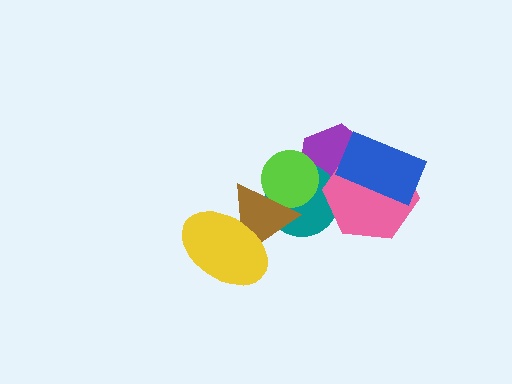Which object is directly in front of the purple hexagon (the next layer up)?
The teal circle is directly in front of the purple hexagon.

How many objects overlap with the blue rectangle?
2 objects overlap with the blue rectangle.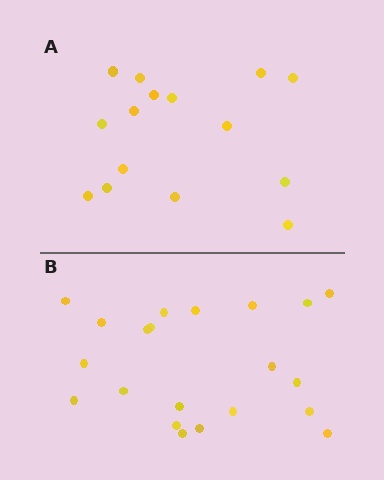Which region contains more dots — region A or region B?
Region B (the bottom region) has more dots.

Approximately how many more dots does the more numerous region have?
Region B has about 6 more dots than region A.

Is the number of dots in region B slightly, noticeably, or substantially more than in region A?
Region B has noticeably more, but not dramatically so. The ratio is roughly 1.4 to 1.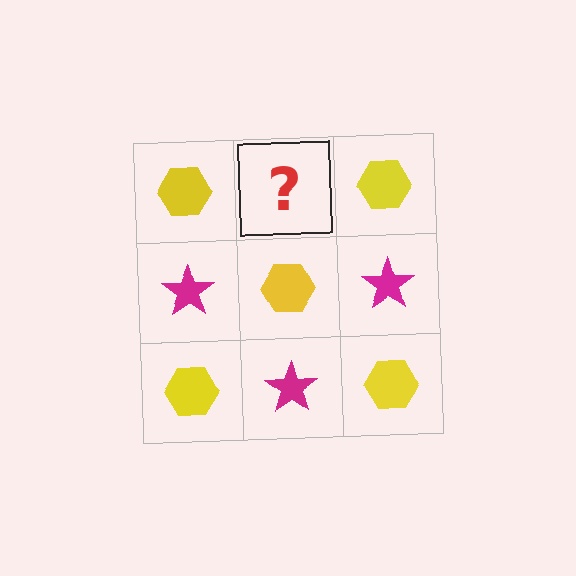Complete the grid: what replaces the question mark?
The question mark should be replaced with a magenta star.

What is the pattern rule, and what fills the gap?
The rule is that it alternates yellow hexagon and magenta star in a checkerboard pattern. The gap should be filled with a magenta star.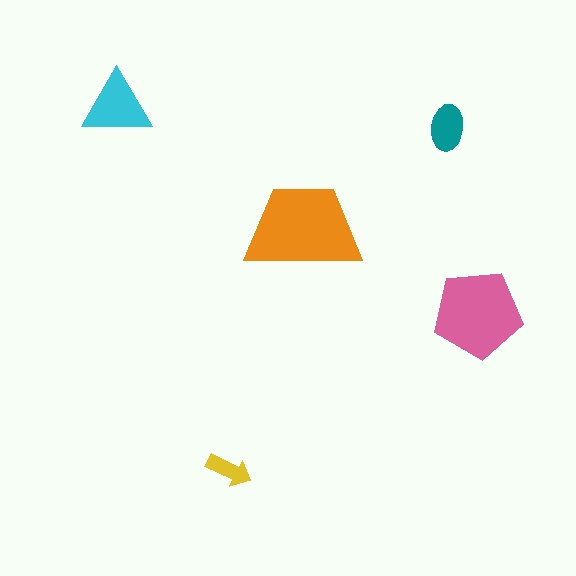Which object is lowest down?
The yellow arrow is bottommost.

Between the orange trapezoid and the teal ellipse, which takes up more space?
The orange trapezoid.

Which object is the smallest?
The yellow arrow.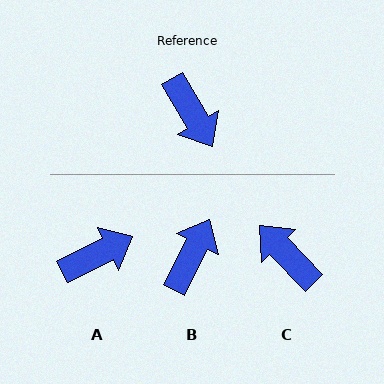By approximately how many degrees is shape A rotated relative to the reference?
Approximately 86 degrees counter-clockwise.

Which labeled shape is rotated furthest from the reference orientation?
C, about 167 degrees away.